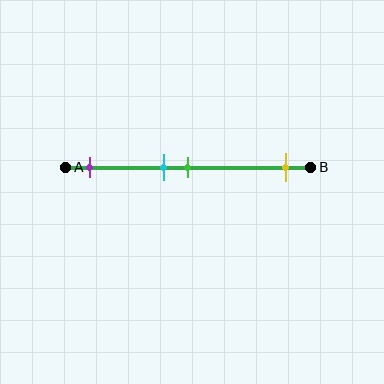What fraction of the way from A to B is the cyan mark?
The cyan mark is approximately 40% (0.4) of the way from A to B.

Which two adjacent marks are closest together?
The cyan and green marks are the closest adjacent pair.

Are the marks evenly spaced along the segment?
No, the marks are not evenly spaced.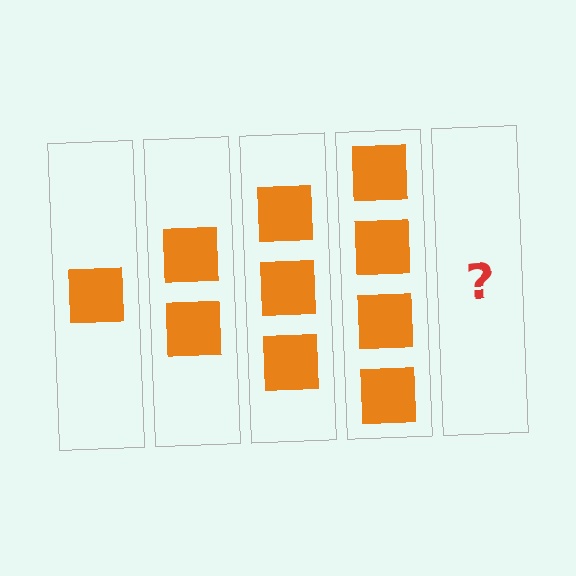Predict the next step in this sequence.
The next step is 5 squares.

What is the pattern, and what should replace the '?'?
The pattern is that each step adds one more square. The '?' should be 5 squares.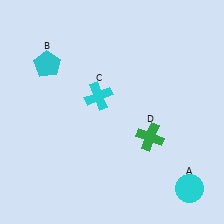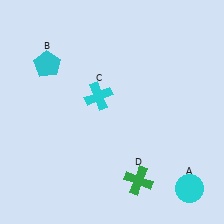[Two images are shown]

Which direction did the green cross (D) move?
The green cross (D) moved down.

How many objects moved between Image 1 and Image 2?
1 object moved between the two images.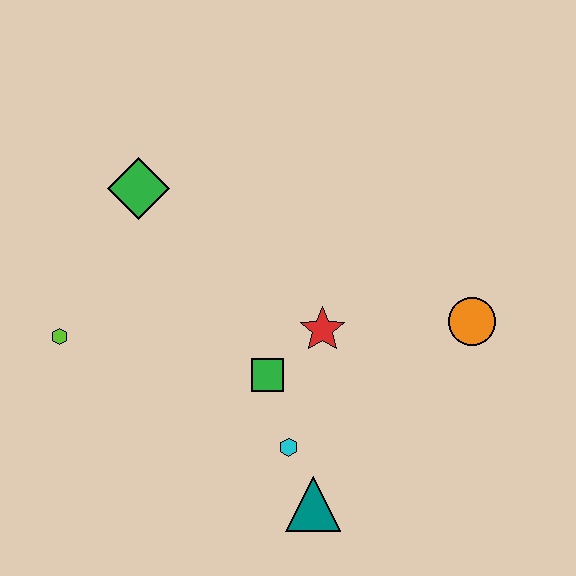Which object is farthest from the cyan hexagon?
The green diamond is farthest from the cyan hexagon.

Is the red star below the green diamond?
Yes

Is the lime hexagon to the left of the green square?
Yes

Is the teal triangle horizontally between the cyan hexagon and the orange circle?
Yes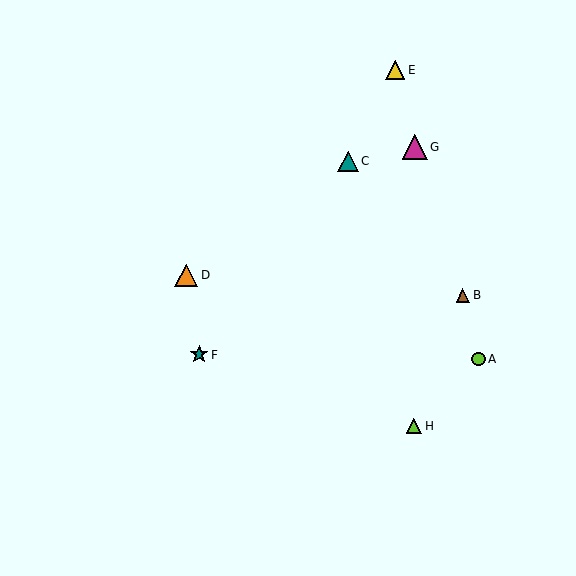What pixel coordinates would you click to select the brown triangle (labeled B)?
Click at (463, 295) to select the brown triangle B.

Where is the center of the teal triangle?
The center of the teal triangle is at (348, 161).